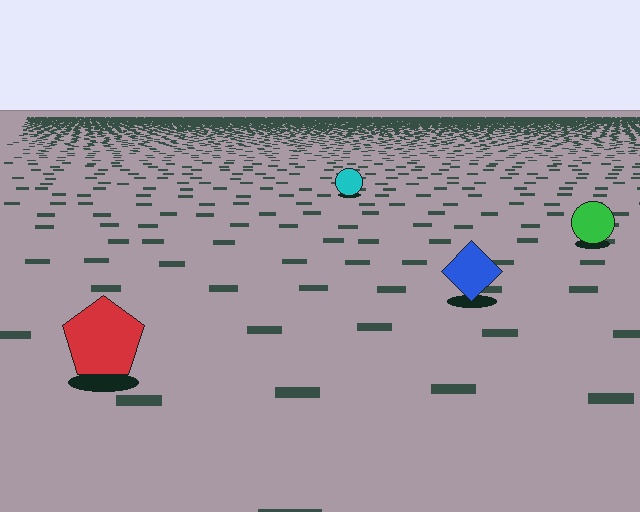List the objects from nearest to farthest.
From nearest to farthest: the red pentagon, the blue diamond, the green circle, the cyan circle.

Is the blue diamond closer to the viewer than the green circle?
Yes. The blue diamond is closer — you can tell from the texture gradient: the ground texture is coarser near it.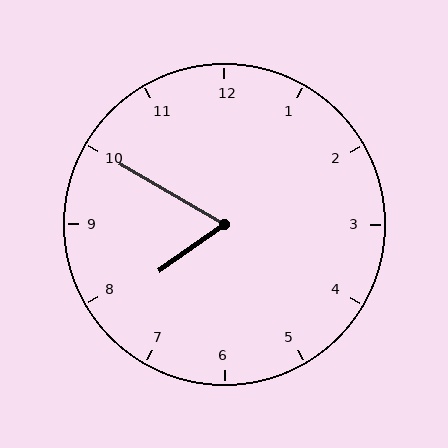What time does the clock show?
7:50.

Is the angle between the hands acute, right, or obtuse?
It is acute.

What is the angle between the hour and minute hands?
Approximately 65 degrees.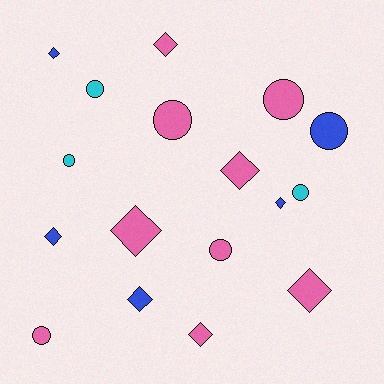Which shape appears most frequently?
Diamond, with 9 objects.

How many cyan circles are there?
There are 3 cyan circles.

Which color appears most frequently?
Pink, with 9 objects.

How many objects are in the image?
There are 17 objects.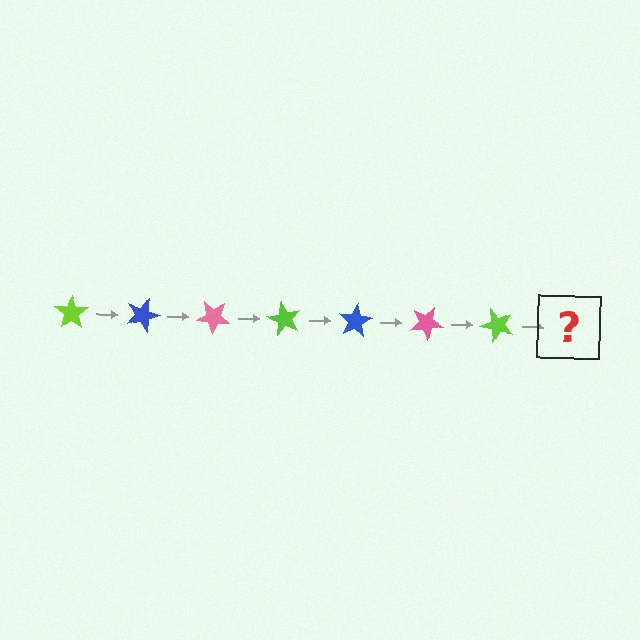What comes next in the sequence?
The next element should be a blue star, rotated 140 degrees from the start.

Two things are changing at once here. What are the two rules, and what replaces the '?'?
The two rules are that it rotates 20 degrees each step and the color cycles through lime, blue, and pink. The '?' should be a blue star, rotated 140 degrees from the start.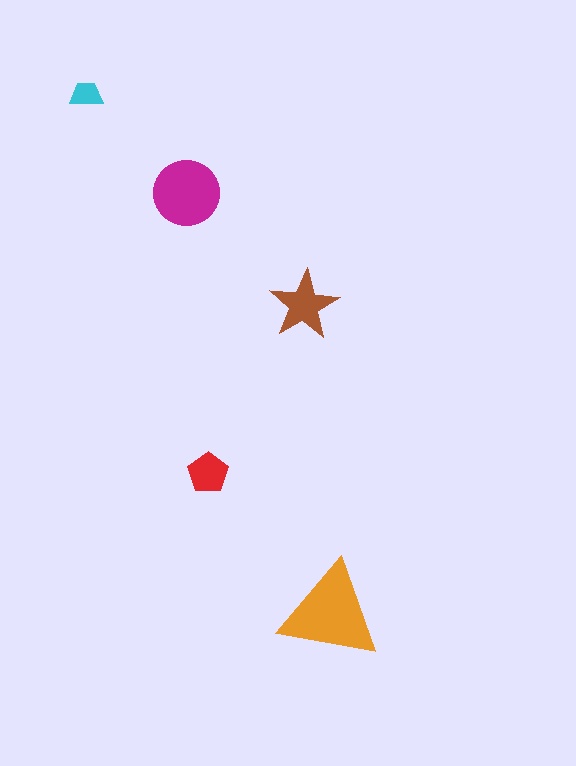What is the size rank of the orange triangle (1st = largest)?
1st.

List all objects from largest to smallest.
The orange triangle, the magenta circle, the brown star, the red pentagon, the cyan trapezoid.